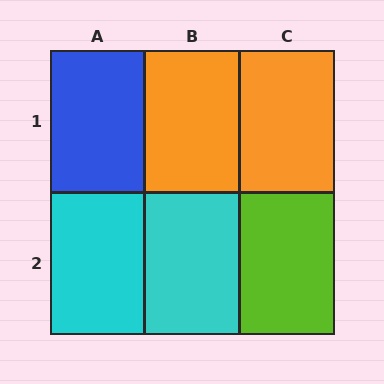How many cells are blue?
1 cell is blue.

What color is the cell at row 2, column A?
Cyan.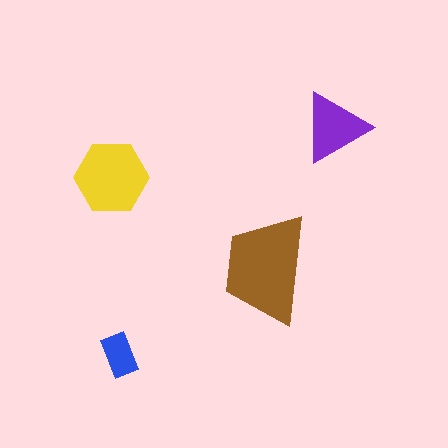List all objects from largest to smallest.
The brown trapezoid, the yellow hexagon, the purple triangle, the blue rectangle.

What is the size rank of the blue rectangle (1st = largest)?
4th.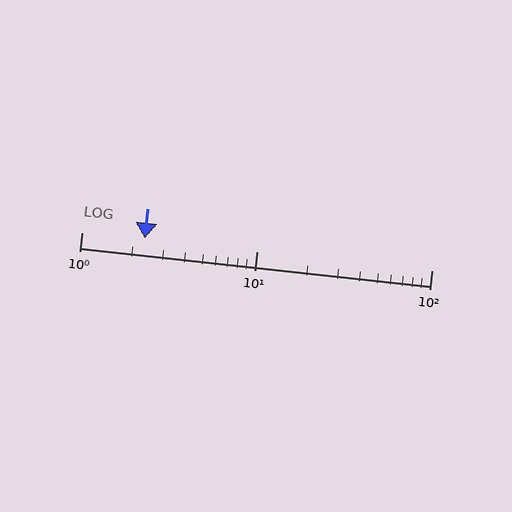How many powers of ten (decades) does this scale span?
The scale spans 2 decades, from 1 to 100.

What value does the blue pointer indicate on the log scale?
The pointer indicates approximately 2.3.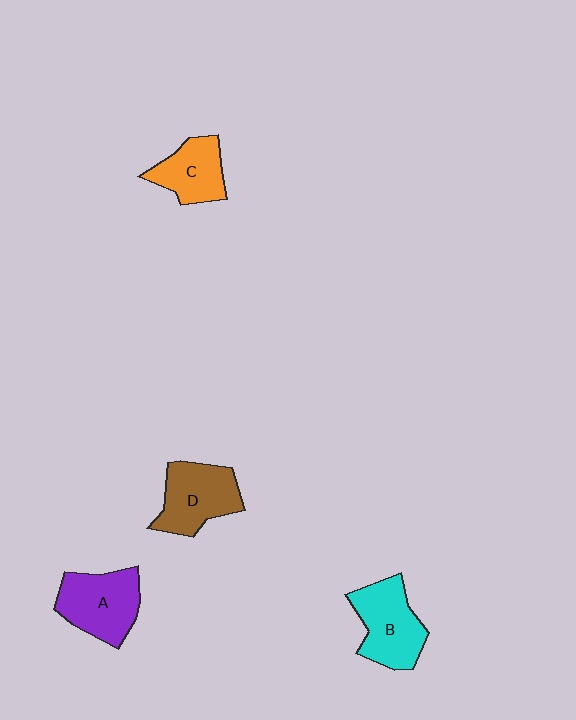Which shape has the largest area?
Shape A (purple).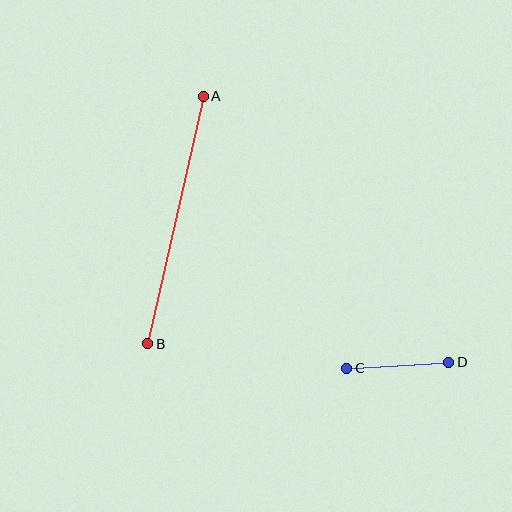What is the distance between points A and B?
The distance is approximately 253 pixels.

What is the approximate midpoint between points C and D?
The midpoint is at approximately (398, 365) pixels.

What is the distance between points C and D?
The distance is approximately 102 pixels.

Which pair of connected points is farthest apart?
Points A and B are farthest apart.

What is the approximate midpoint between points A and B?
The midpoint is at approximately (176, 220) pixels.